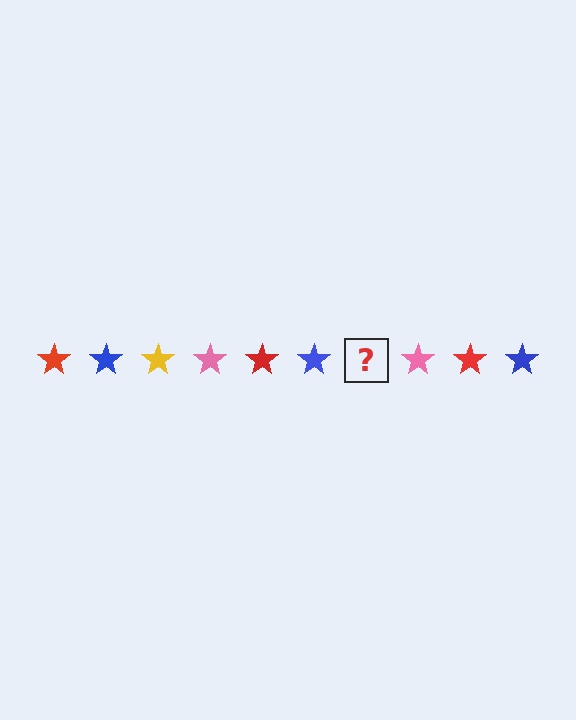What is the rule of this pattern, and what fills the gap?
The rule is that the pattern cycles through red, blue, yellow, pink stars. The gap should be filled with a yellow star.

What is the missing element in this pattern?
The missing element is a yellow star.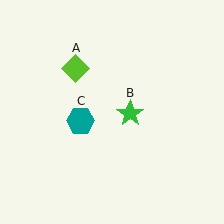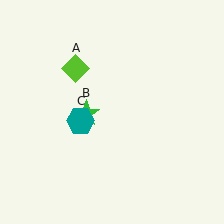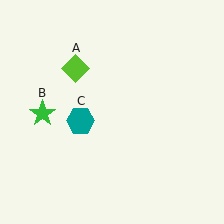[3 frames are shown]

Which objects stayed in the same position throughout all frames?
Lime diamond (object A) and teal hexagon (object C) remained stationary.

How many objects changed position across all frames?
1 object changed position: green star (object B).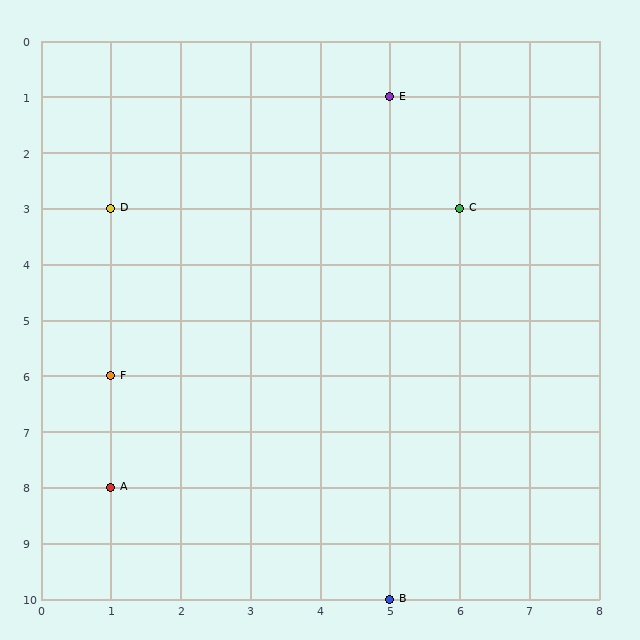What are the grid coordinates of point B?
Point B is at grid coordinates (5, 10).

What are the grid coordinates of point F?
Point F is at grid coordinates (1, 6).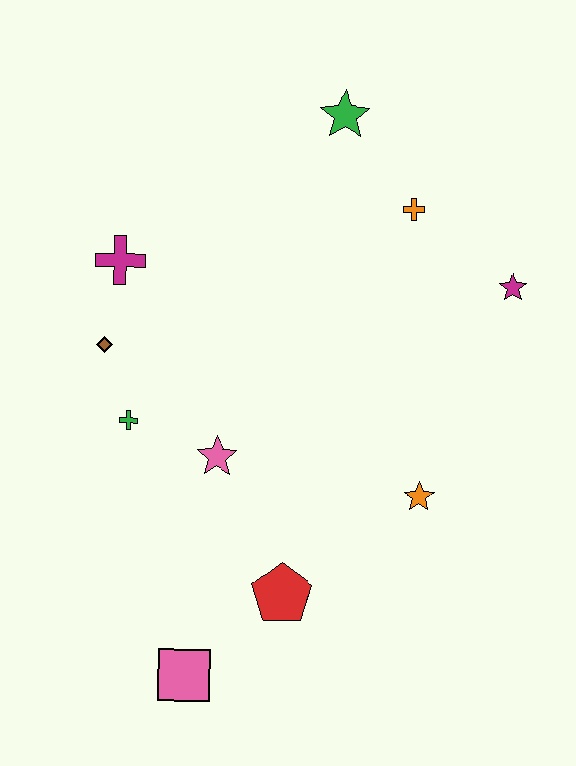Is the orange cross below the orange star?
No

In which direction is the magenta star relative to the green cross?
The magenta star is to the right of the green cross.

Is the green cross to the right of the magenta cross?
Yes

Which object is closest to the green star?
The orange cross is closest to the green star.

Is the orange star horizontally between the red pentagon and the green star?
No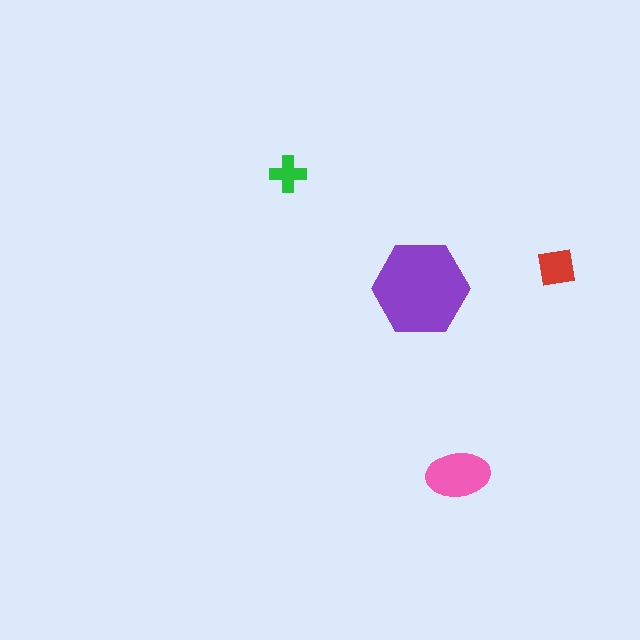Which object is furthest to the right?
The red square is rightmost.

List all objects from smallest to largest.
The green cross, the red square, the pink ellipse, the purple hexagon.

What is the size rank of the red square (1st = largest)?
3rd.